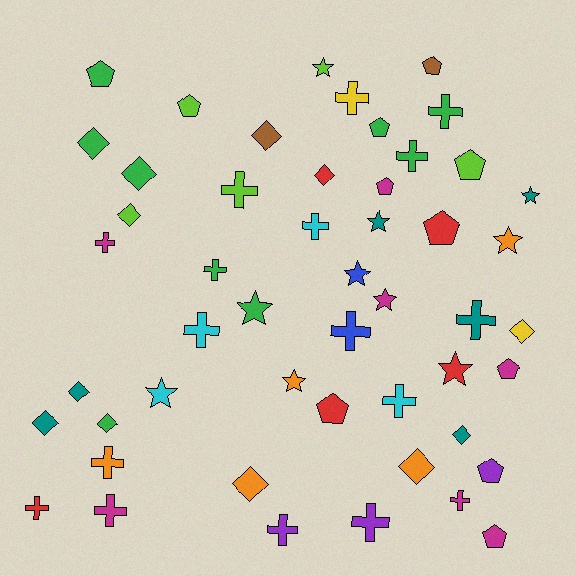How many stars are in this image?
There are 10 stars.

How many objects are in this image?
There are 50 objects.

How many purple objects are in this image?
There are 3 purple objects.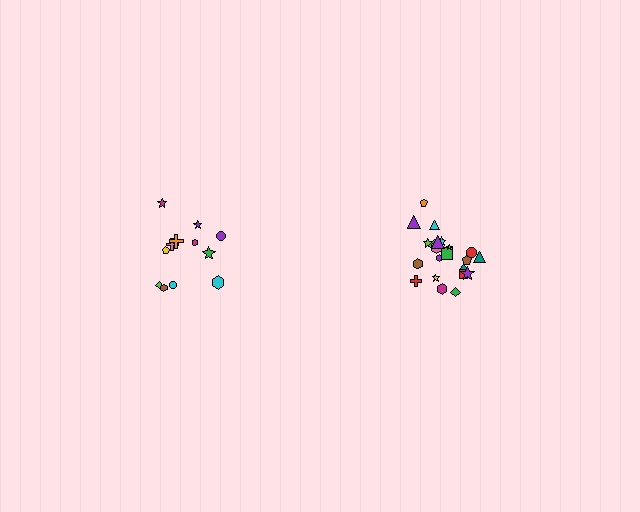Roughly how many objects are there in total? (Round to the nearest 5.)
Roughly 35 objects in total.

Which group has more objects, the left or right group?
The right group.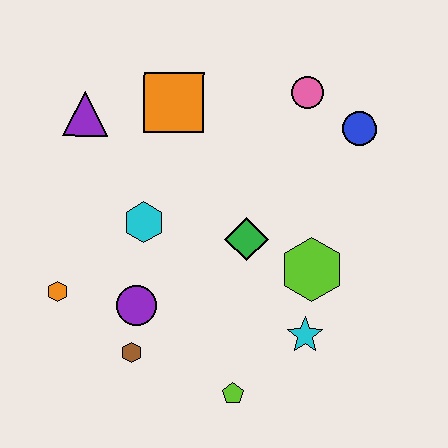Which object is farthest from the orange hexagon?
The blue circle is farthest from the orange hexagon.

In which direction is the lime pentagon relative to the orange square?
The lime pentagon is below the orange square.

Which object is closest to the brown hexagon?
The purple circle is closest to the brown hexagon.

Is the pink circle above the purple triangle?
Yes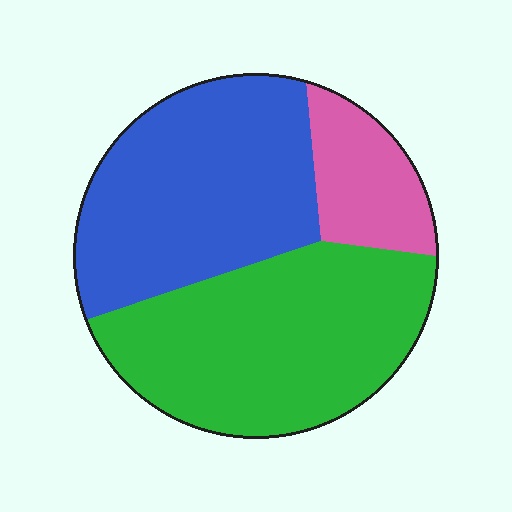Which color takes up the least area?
Pink, at roughly 15%.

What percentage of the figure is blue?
Blue takes up about two fifths (2/5) of the figure.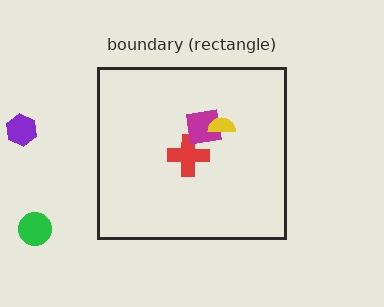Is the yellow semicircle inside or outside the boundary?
Inside.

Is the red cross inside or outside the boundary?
Inside.